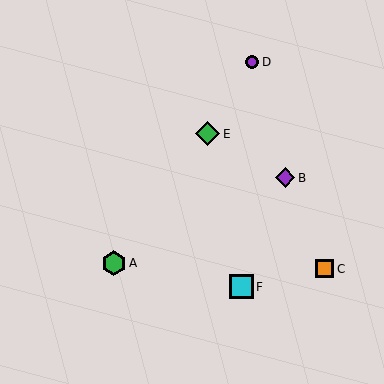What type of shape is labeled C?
Shape C is an orange square.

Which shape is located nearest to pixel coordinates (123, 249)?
The green hexagon (labeled A) at (114, 263) is nearest to that location.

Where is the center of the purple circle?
The center of the purple circle is at (252, 62).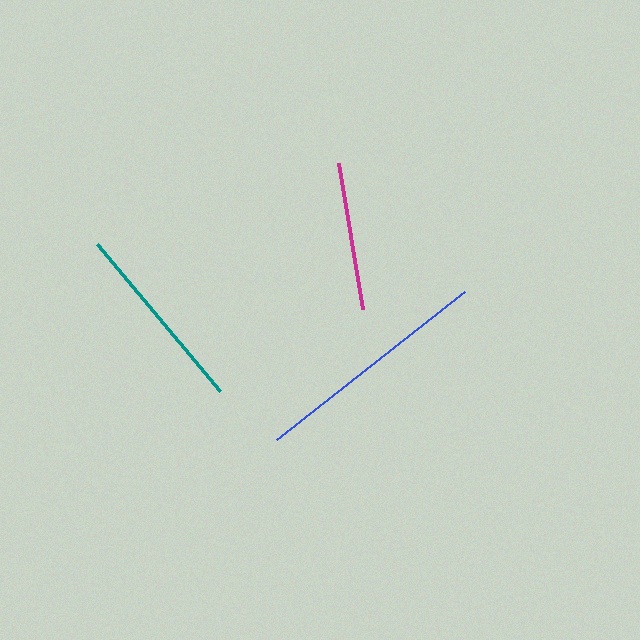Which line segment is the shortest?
The magenta line is the shortest at approximately 148 pixels.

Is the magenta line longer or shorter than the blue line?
The blue line is longer than the magenta line.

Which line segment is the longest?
The blue line is the longest at approximately 239 pixels.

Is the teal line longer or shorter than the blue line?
The blue line is longer than the teal line.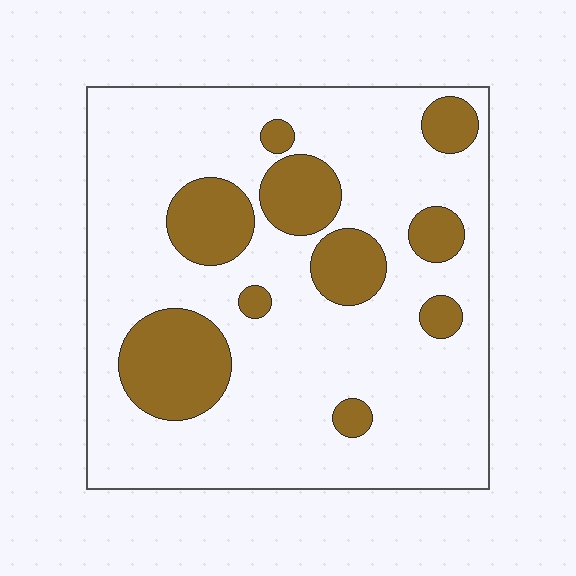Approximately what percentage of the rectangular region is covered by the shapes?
Approximately 20%.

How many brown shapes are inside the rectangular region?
10.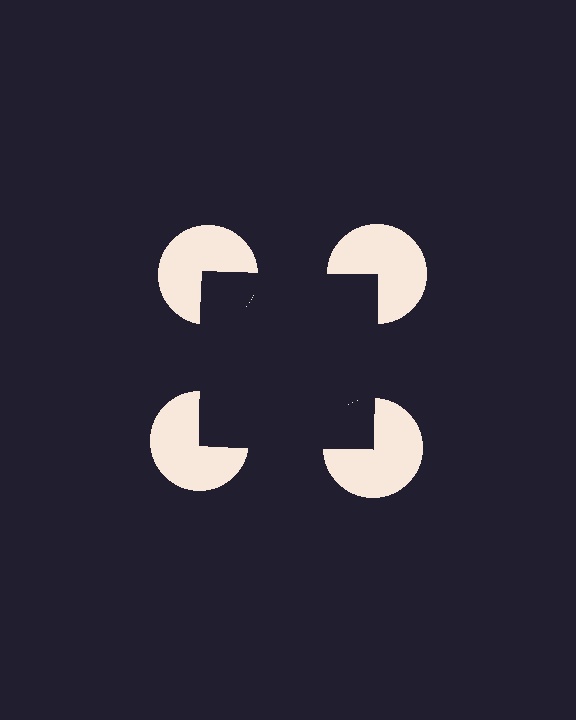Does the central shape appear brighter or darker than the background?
It typically appears slightly darker than the background, even though no actual brightness change is drawn.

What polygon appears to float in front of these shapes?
An illusory square — its edges are inferred from the aligned wedge cuts in the pac-man discs, not physically drawn.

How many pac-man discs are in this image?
There are 4 — one at each vertex of the illusory square.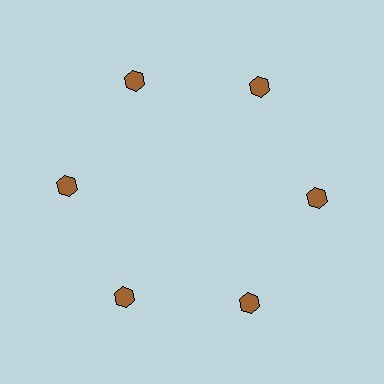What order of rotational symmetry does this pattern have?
This pattern has 6-fold rotational symmetry.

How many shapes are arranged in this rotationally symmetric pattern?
There are 6 shapes, arranged in 6 groups of 1.